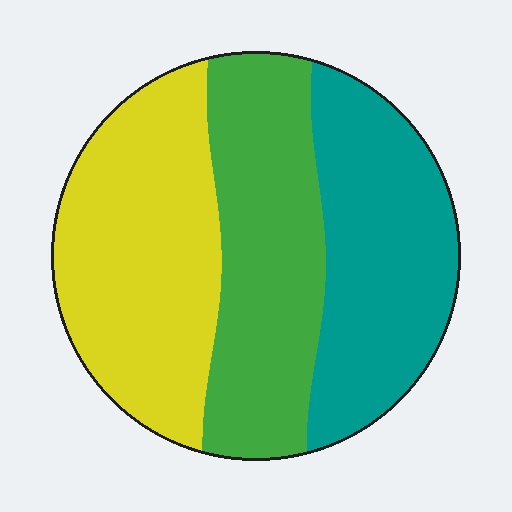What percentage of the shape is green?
Green covers 32% of the shape.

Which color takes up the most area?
Yellow, at roughly 35%.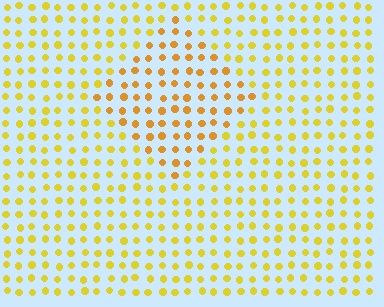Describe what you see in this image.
The image is filled with small yellow elements in a uniform arrangement. A diamond-shaped region is visible where the elements are tinted to a slightly different hue, forming a subtle color boundary.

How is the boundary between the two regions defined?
The boundary is defined purely by a slight shift in hue (about 21 degrees). Spacing, size, and orientation are identical on both sides.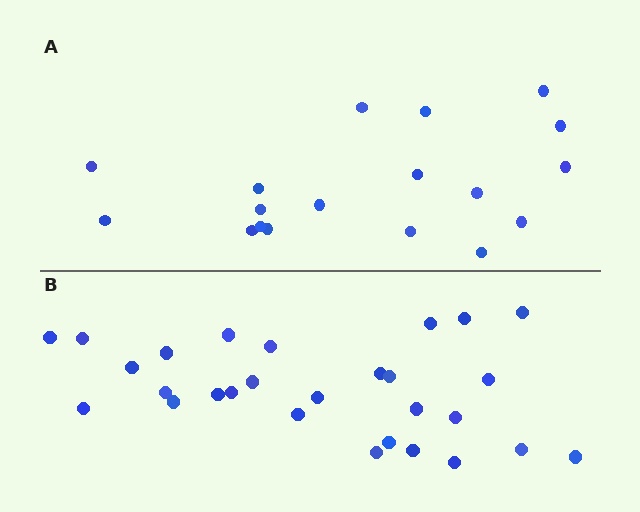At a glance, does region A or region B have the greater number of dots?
Region B (the bottom region) has more dots.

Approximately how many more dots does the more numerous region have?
Region B has roughly 10 or so more dots than region A.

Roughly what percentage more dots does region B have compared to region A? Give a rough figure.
About 55% more.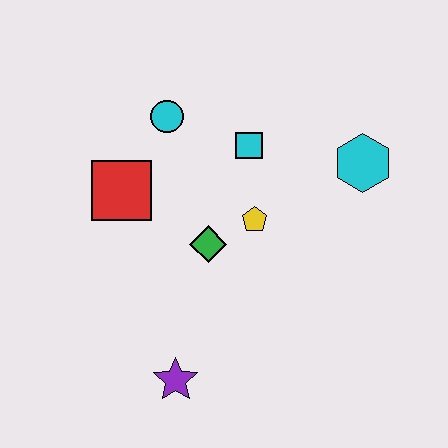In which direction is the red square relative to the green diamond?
The red square is to the left of the green diamond.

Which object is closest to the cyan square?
The yellow pentagon is closest to the cyan square.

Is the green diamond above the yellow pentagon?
No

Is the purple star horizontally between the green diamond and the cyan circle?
Yes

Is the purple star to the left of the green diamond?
Yes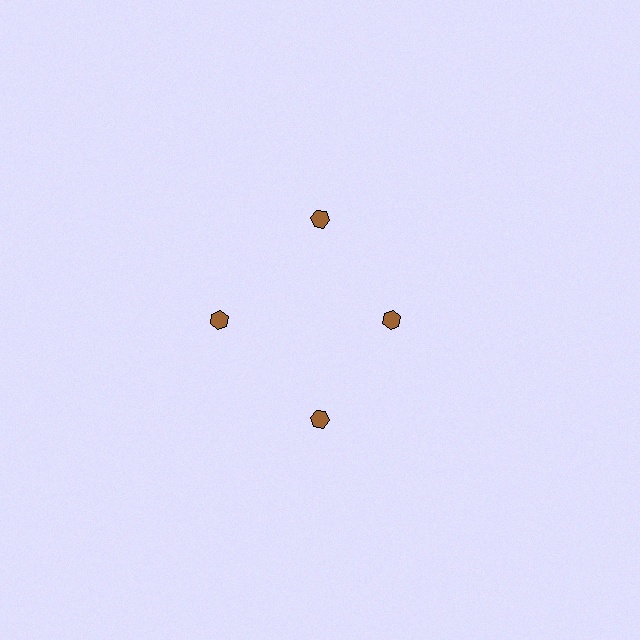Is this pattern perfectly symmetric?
No. The 4 brown hexagons are arranged in a ring, but one element near the 3 o'clock position is pulled inward toward the center, breaking the 4-fold rotational symmetry.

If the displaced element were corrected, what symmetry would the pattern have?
It would have 4-fold rotational symmetry — the pattern would map onto itself every 90 degrees.